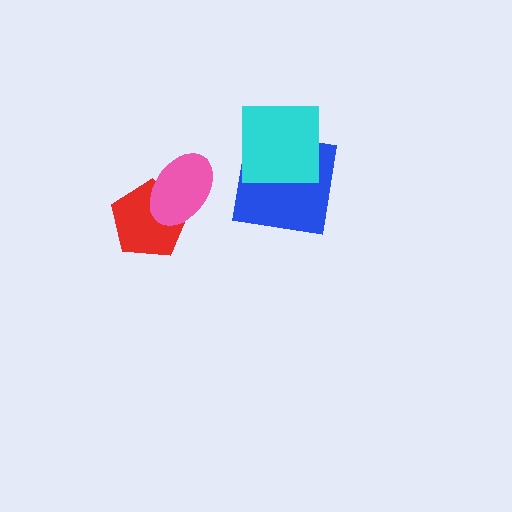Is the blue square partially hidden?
Yes, it is partially covered by another shape.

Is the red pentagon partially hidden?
Yes, it is partially covered by another shape.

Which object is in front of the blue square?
The cyan square is in front of the blue square.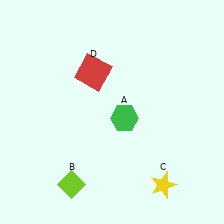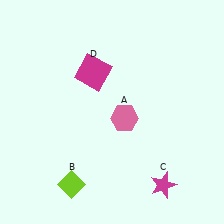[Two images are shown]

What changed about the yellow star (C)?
In Image 1, C is yellow. In Image 2, it changed to magenta.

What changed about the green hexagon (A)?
In Image 1, A is green. In Image 2, it changed to pink.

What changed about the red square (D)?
In Image 1, D is red. In Image 2, it changed to magenta.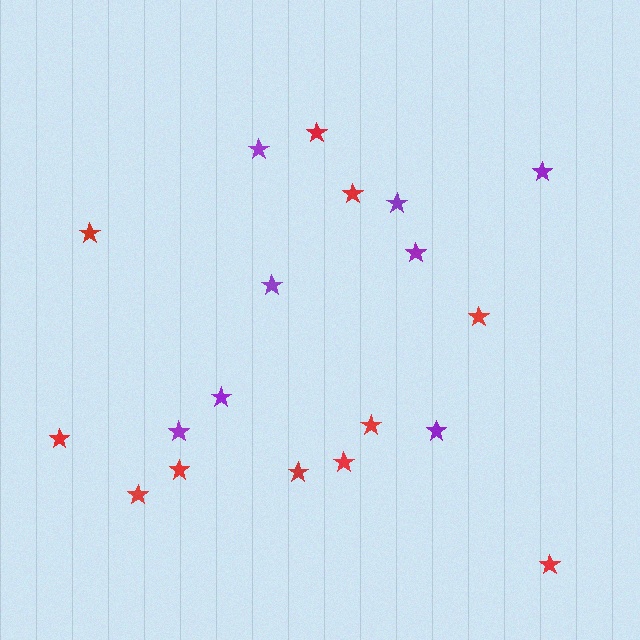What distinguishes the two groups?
There are 2 groups: one group of purple stars (8) and one group of red stars (11).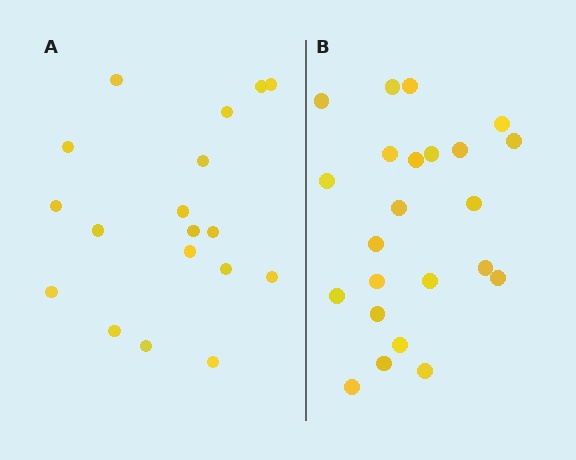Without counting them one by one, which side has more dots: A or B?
Region B (the right region) has more dots.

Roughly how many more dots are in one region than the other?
Region B has about 5 more dots than region A.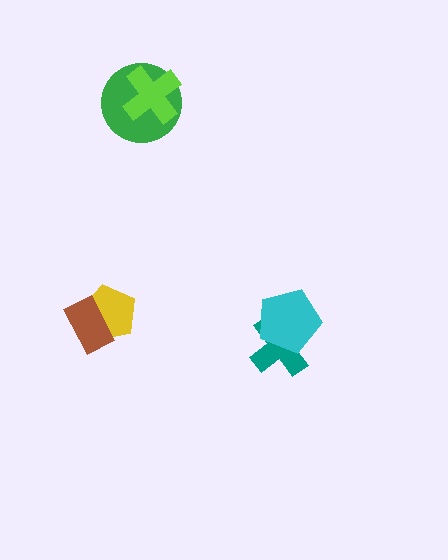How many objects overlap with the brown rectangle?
1 object overlaps with the brown rectangle.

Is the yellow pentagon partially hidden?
Yes, it is partially covered by another shape.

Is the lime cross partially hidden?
No, no other shape covers it.